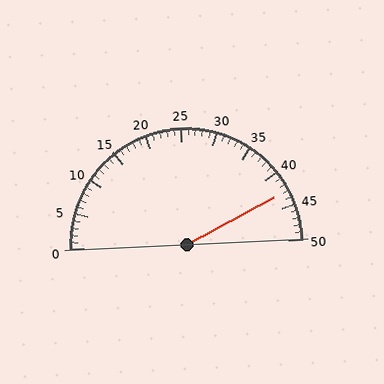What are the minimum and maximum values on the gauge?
The gauge ranges from 0 to 50.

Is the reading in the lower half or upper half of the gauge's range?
The reading is in the upper half of the range (0 to 50).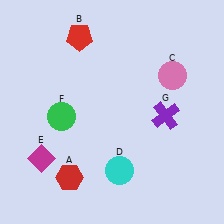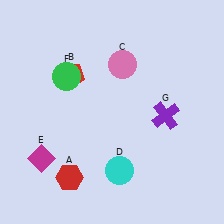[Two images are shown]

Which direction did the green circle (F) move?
The green circle (F) moved up.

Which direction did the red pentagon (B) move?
The red pentagon (B) moved down.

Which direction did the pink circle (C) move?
The pink circle (C) moved left.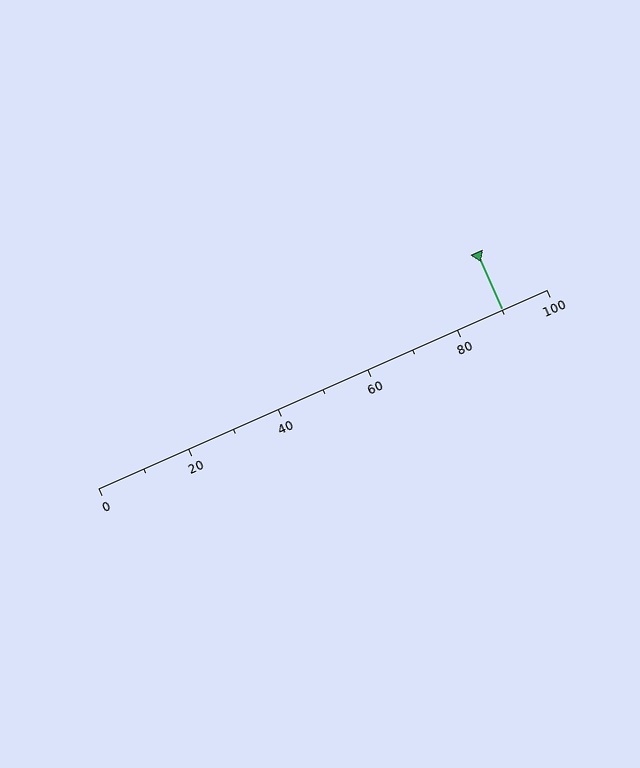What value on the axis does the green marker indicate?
The marker indicates approximately 90.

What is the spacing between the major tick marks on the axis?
The major ticks are spaced 20 apart.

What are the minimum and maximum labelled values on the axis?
The axis runs from 0 to 100.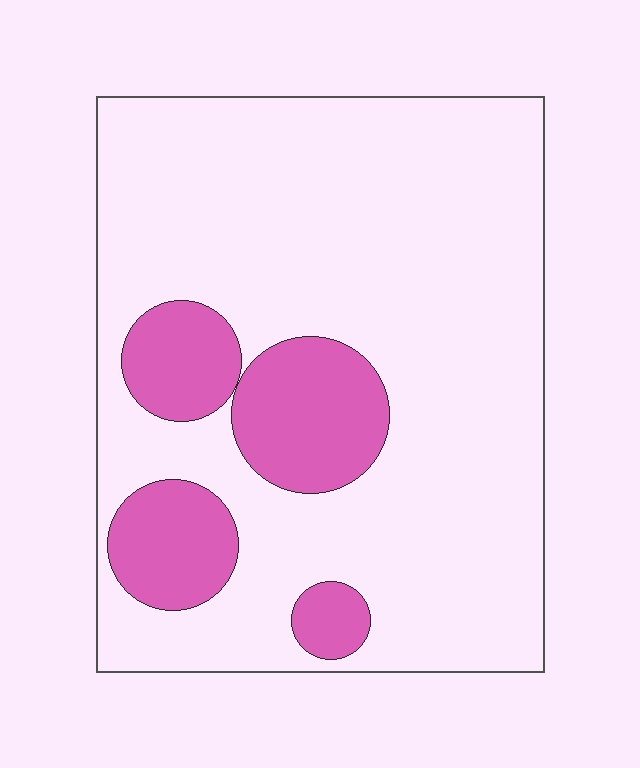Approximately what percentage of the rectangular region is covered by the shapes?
Approximately 20%.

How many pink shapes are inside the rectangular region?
4.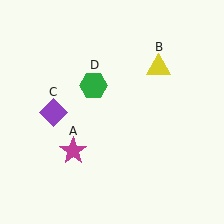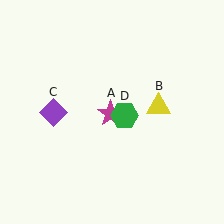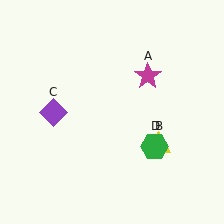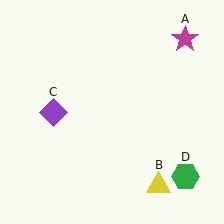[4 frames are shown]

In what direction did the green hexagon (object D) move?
The green hexagon (object D) moved down and to the right.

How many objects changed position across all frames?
3 objects changed position: magenta star (object A), yellow triangle (object B), green hexagon (object D).